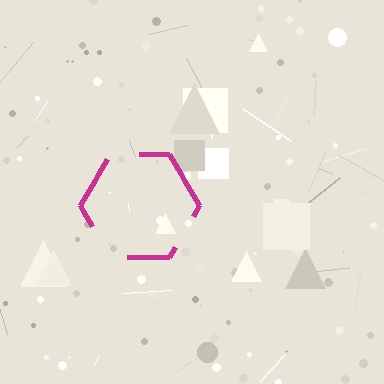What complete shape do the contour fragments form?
The contour fragments form a hexagon.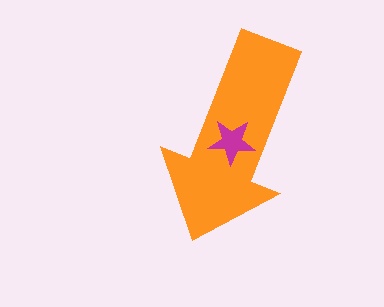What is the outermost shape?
The orange arrow.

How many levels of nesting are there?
2.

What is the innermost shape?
The magenta star.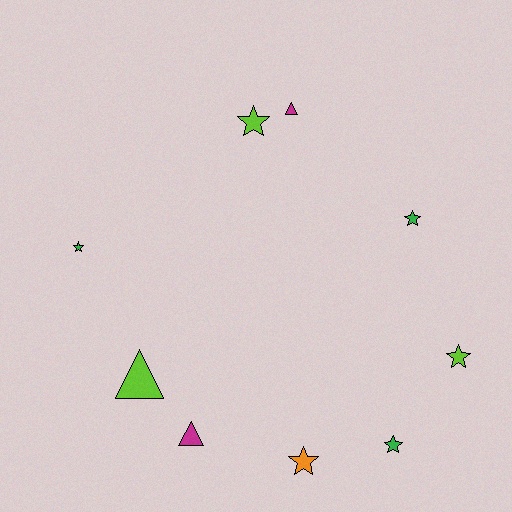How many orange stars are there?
There is 1 orange star.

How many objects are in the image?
There are 9 objects.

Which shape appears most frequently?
Star, with 6 objects.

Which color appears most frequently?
Green, with 3 objects.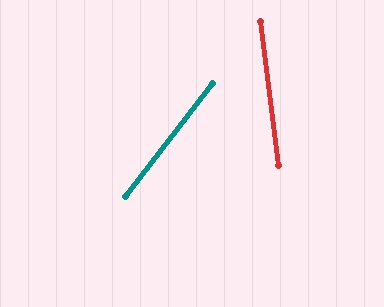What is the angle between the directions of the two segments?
Approximately 45 degrees.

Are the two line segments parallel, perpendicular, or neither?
Neither parallel nor perpendicular — they differ by about 45°.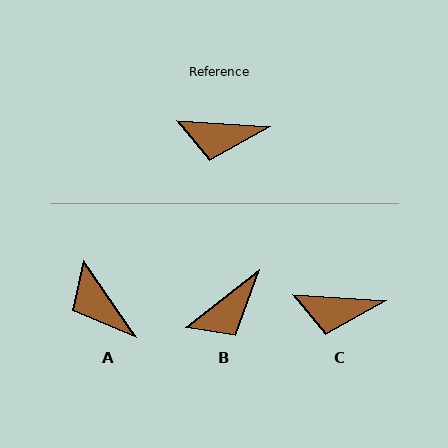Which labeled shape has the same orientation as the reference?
C.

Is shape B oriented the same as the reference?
No, it is off by about 42 degrees.